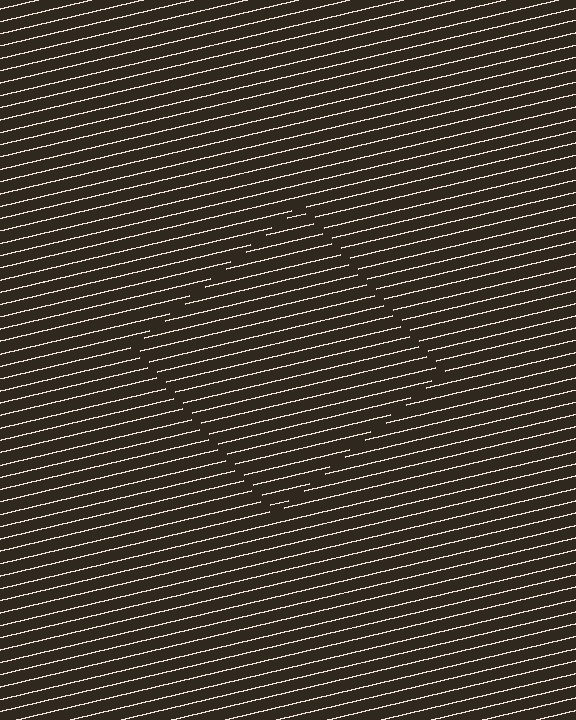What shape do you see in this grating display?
An illusory square. The interior of the shape contains the same grating, shifted by half a period — the contour is defined by the phase discontinuity where line-ends from the inner and outer gratings abut.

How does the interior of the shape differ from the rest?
The interior of the shape contains the same grating, shifted by half a period — the contour is defined by the phase discontinuity where line-ends from the inner and outer gratings abut.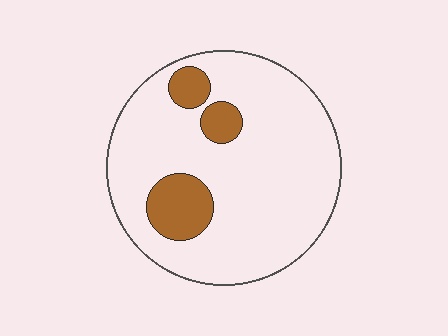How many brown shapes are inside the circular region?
3.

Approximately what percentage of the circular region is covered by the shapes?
Approximately 15%.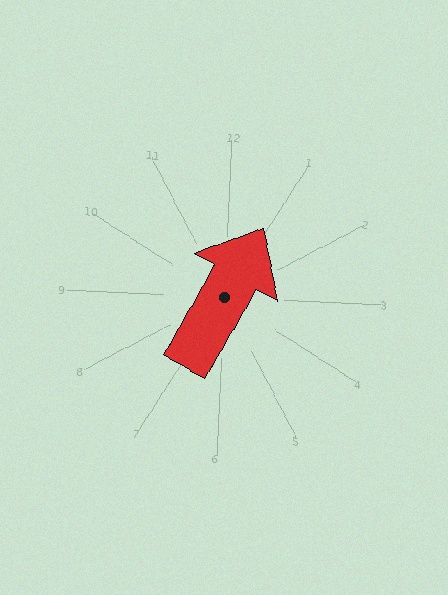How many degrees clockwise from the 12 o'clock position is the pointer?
Approximately 27 degrees.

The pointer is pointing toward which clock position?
Roughly 1 o'clock.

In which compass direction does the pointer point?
Northeast.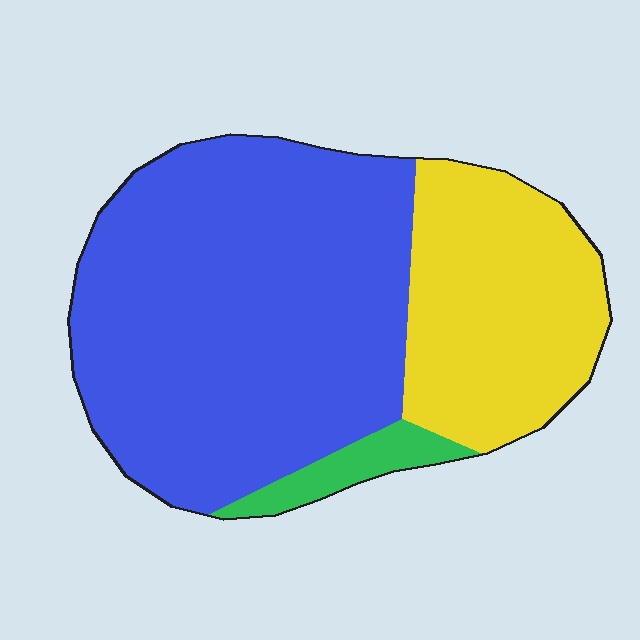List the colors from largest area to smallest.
From largest to smallest: blue, yellow, green.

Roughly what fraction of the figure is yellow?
Yellow covers about 30% of the figure.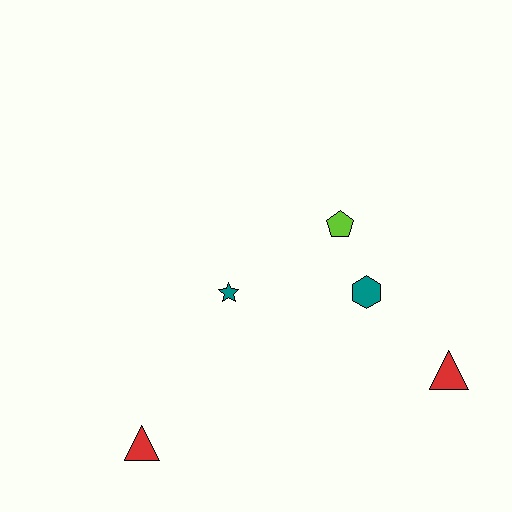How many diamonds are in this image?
There are no diamonds.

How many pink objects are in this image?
There are no pink objects.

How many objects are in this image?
There are 5 objects.